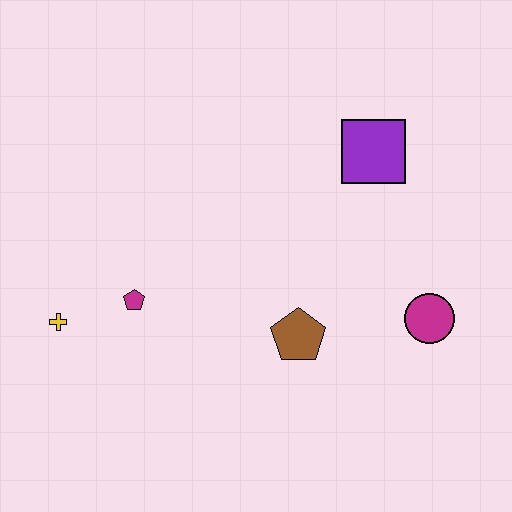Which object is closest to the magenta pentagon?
The yellow cross is closest to the magenta pentagon.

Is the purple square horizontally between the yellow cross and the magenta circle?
Yes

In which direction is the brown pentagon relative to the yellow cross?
The brown pentagon is to the right of the yellow cross.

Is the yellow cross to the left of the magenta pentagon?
Yes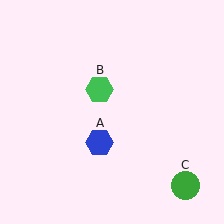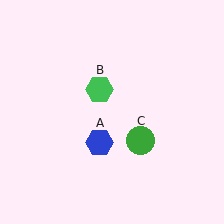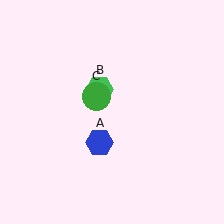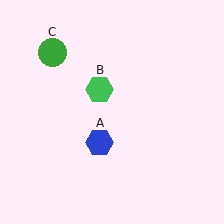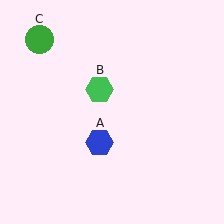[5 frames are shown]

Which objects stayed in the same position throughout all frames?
Blue hexagon (object A) and green hexagon (object B) remained stationary.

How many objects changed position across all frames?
1 object changed position: green circle (object C).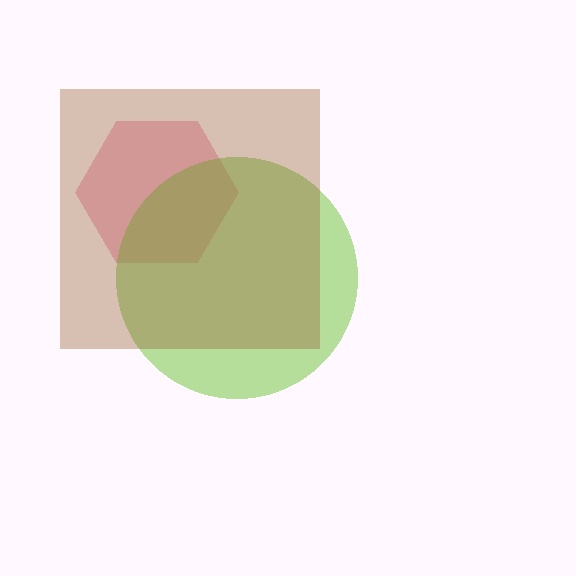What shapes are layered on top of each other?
The layered shapes are: a pink hexagon, a lime circle, a brown square.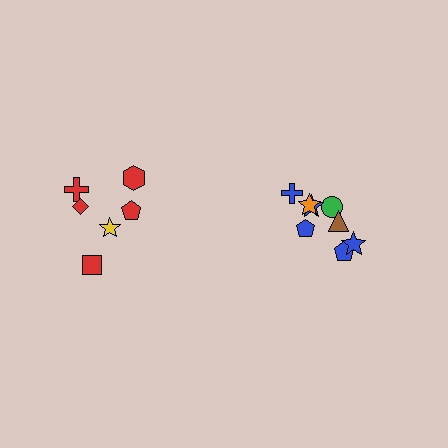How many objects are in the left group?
There are 6 objects.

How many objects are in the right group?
There are 8 objects.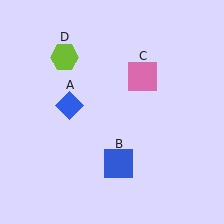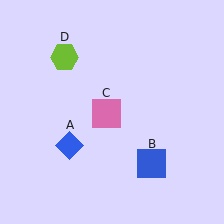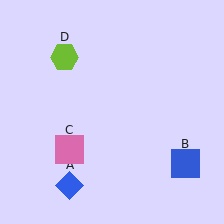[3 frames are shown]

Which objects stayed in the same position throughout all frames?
Lime hexagon (object D) remained stationary.